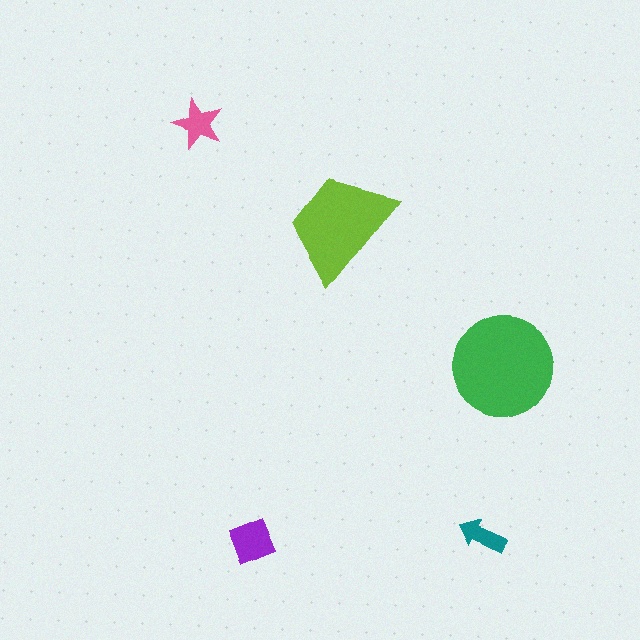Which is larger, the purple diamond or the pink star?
The purple diamond.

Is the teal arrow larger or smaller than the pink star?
Smaller.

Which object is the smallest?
The teal arrow.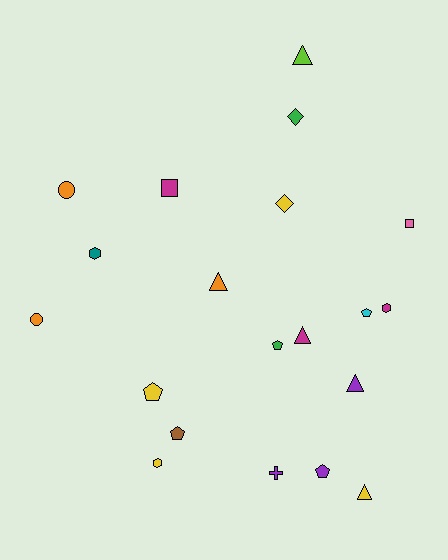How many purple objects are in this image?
There are 3 purple objects.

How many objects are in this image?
There are 20 objects.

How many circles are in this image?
There are 2 circles.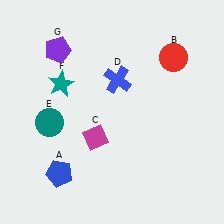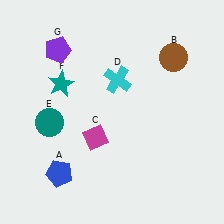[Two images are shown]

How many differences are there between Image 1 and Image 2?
There are 2 differences between the two images.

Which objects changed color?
B changed from red to brown. D changed from blue to cyan.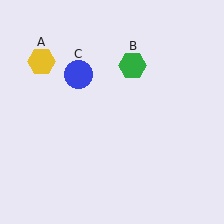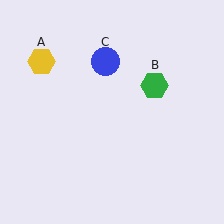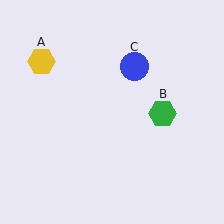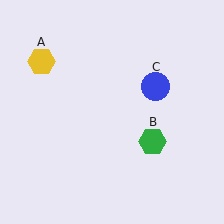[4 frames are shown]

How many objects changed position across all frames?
2 objects changed position: green hexagon (object B), blue circle (object C).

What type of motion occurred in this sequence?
The green hexagon (object B), blue circle (object C) rotated clockwise around the center of the scene.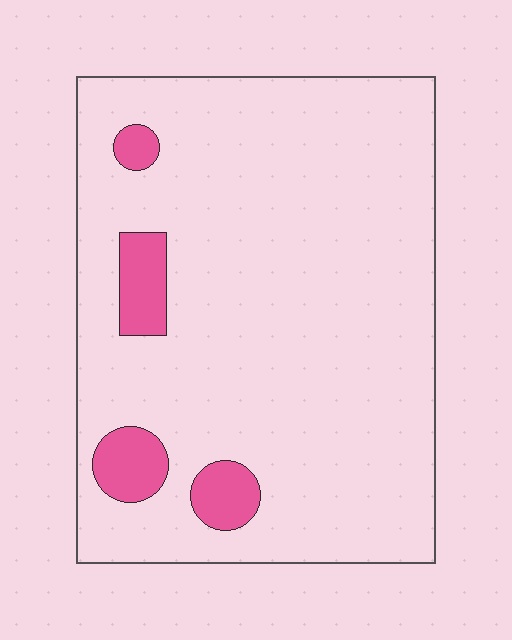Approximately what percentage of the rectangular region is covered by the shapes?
Approximately 10%.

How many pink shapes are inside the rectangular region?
4.